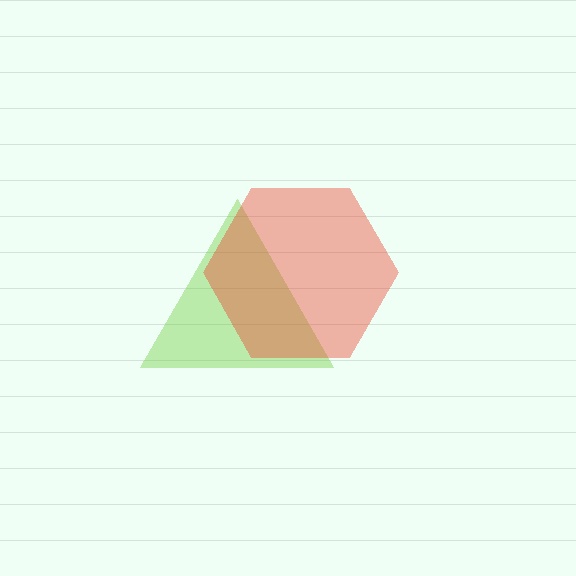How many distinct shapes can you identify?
There are 2 distinct shapes: a lime triangle, a red hexagon.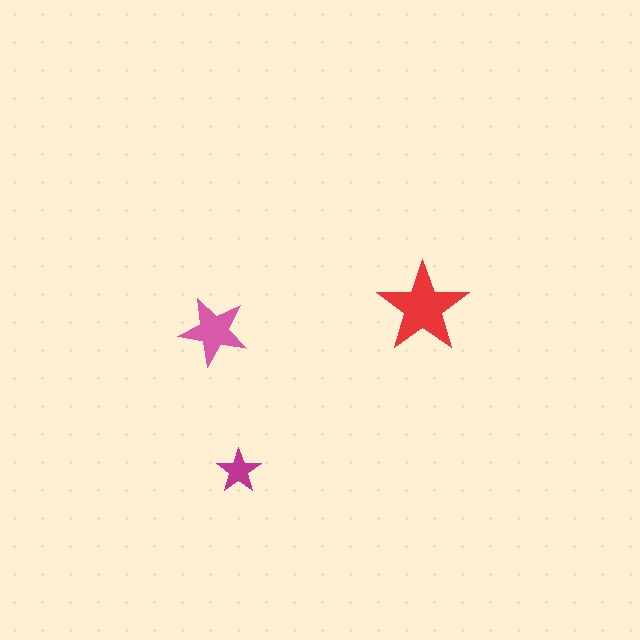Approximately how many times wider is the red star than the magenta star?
About 2 times wider.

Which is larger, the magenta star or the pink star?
The pink one.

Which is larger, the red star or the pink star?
The red one.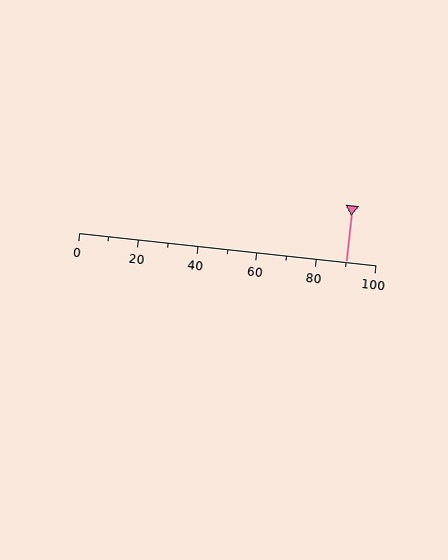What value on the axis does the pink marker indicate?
The marker indicates approximately 90.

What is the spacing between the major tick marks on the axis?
The major ticks are spaced 20 apart.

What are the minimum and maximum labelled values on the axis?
The axis runs from 0 to 100.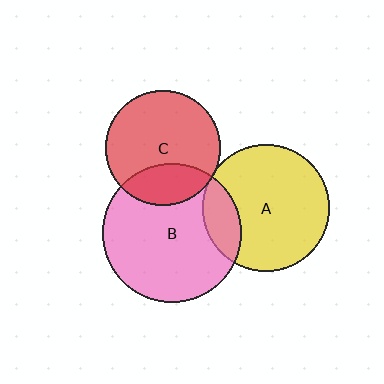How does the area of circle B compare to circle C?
Approximately 1.4 times.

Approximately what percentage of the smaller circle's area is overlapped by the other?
Approximately 25%.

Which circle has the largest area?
Circle B (pink).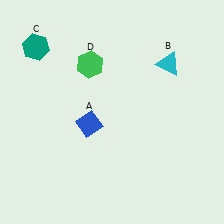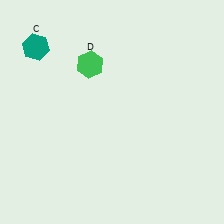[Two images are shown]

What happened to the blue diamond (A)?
The blue diamond (A) was removed in Image 2. It was in the bottom-left area of Image 1.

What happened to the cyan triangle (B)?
The cyan triangle (B) was removed in Image 2. It was in the top-right area of Image 1.